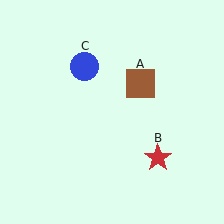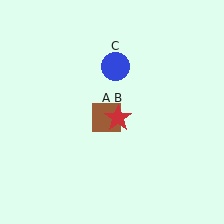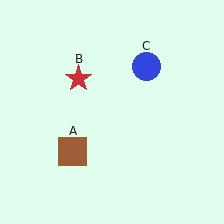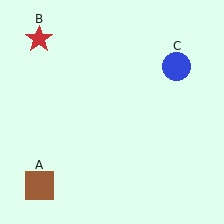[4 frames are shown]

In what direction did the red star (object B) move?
The red star (object B) moved up and to the left.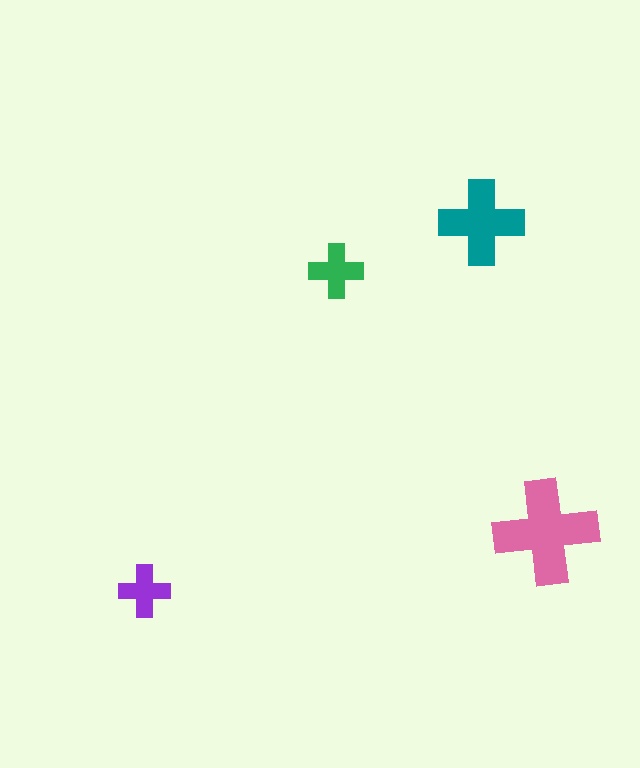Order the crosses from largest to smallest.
the pink one, the teal one, the green one, the purple one.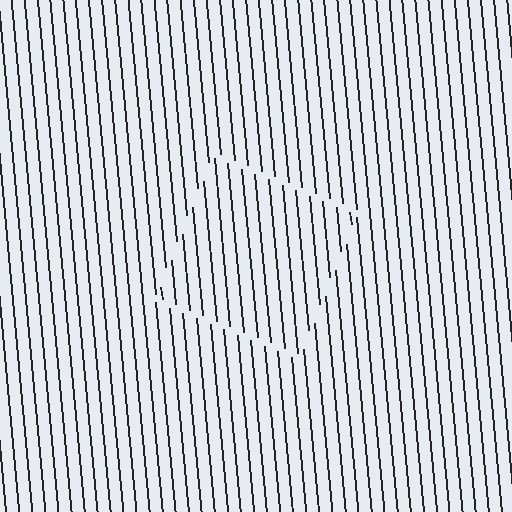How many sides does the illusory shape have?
4 sides — the line-ends trace a square.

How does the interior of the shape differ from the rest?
The interior of the shape contains the same grating, shifted by half a period — the contour is defined by the phase discontinuity where line-ends from the inner and outer gratings abut.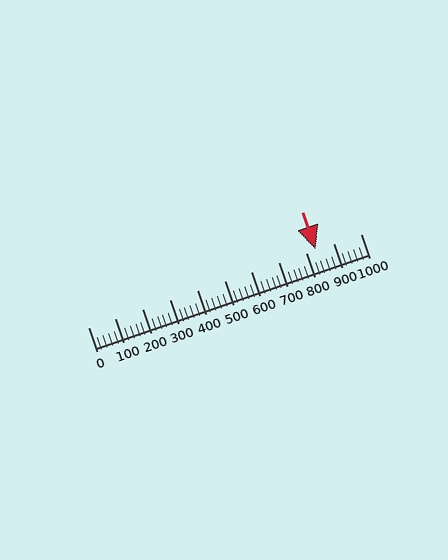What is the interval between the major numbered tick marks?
The major tick marks are spaced 100 units apart.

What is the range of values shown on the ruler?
The ruler shows values from 0 to 1000.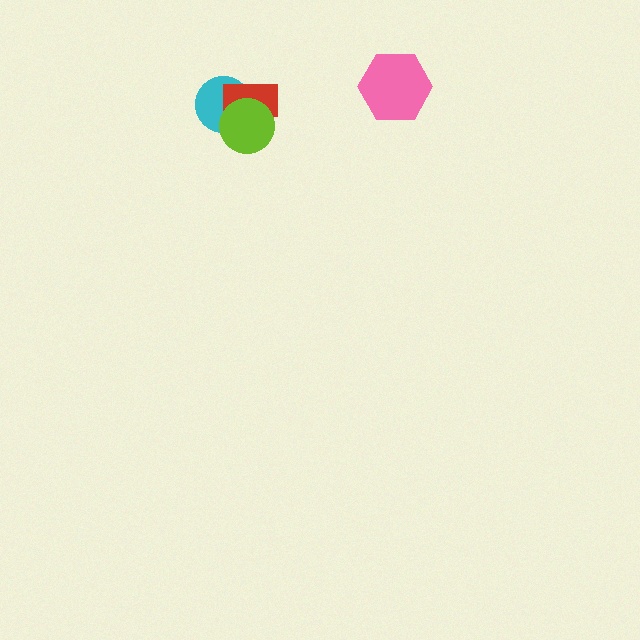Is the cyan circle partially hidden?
Yes, it is partially covered by another shape.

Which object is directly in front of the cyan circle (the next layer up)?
The red rectangle is directly in front of the cyan circle.